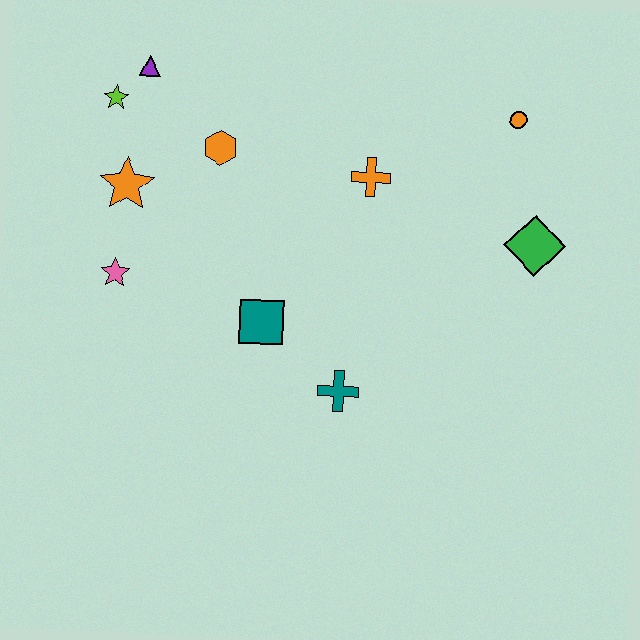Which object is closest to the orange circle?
The green diamond is closest to the orange circle.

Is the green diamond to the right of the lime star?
Yes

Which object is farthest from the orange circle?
The pink star is farthest from the orange circle.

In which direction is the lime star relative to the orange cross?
The lime star is to the left of the orange cross.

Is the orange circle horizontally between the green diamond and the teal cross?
Yes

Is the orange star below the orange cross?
Yes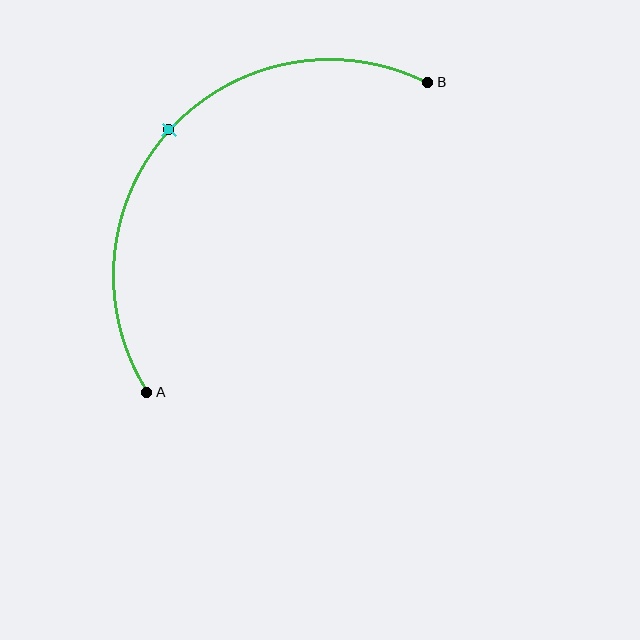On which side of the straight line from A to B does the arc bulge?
The arc bulges above and to the left of the straight line connecting A and B.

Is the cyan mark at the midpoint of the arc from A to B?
Yes. The cyan mark lies on the arc at equal arc-length from both A and B — it is the arc midpoint.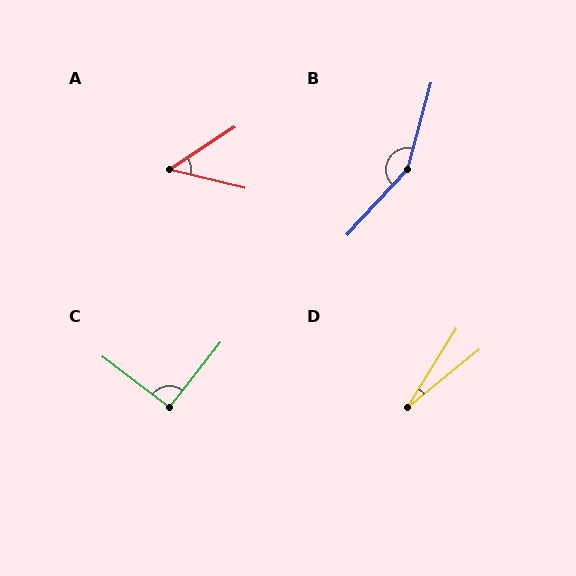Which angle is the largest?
B, at approximately 152 degrees.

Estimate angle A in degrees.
Approximately 47 degrees.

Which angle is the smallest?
D, at approximately 19 degrees.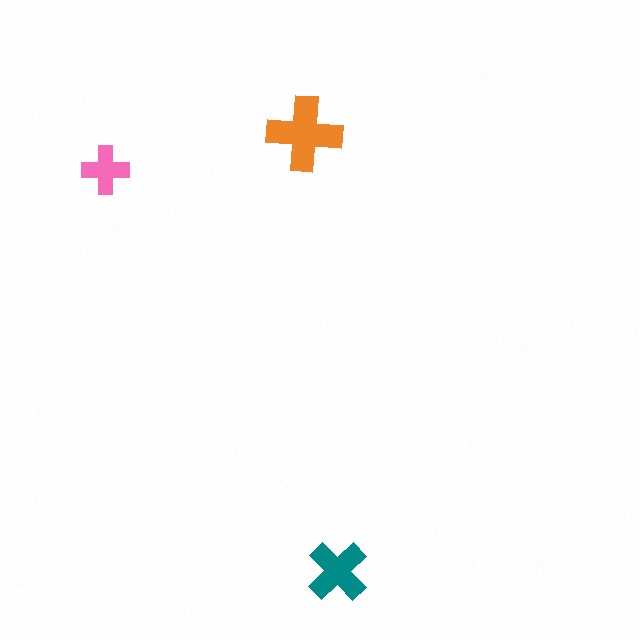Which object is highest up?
The orange cross is topmost.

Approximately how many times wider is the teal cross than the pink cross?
About 1.5 times wider.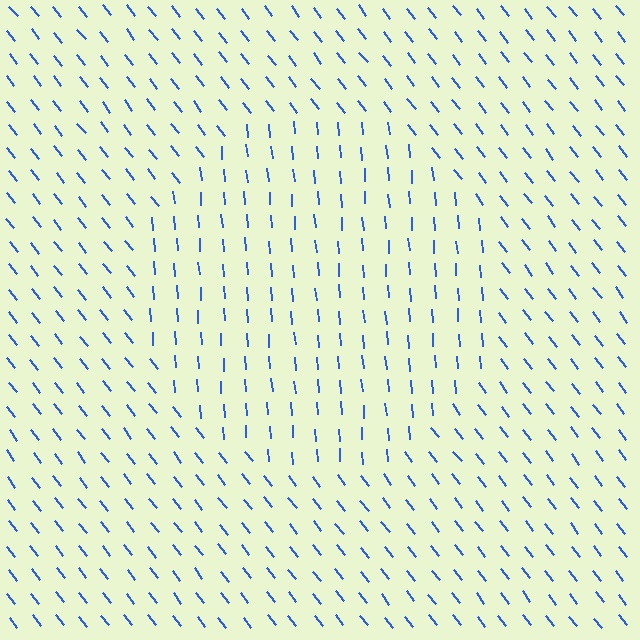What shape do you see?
I see a circle.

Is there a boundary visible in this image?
Yes, there is a texture boundary formed by a change in line orientation.